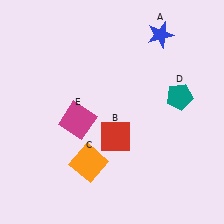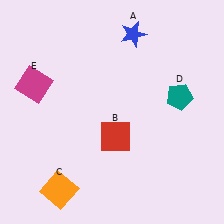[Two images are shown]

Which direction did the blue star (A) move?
The blue star (A) moved left.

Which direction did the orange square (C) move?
The orange square (C) moved left.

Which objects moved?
The objects that moved are: the blue star (A), the orange square (C), the magenta square (E).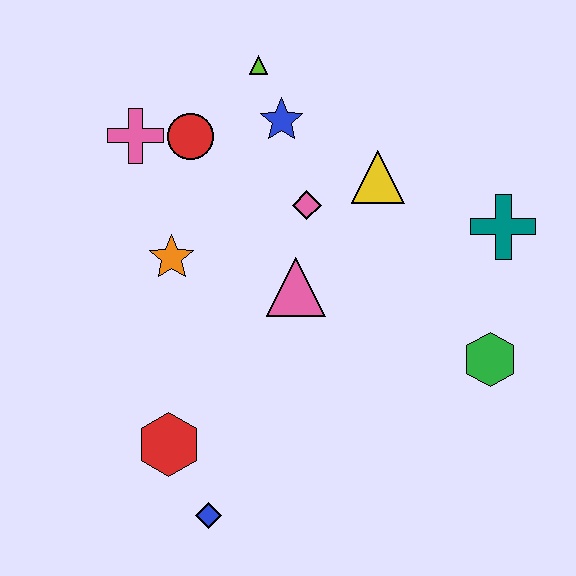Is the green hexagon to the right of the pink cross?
Yes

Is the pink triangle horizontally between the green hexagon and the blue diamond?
Yes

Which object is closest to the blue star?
The lime triangle is closest to the blue star.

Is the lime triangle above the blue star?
Yes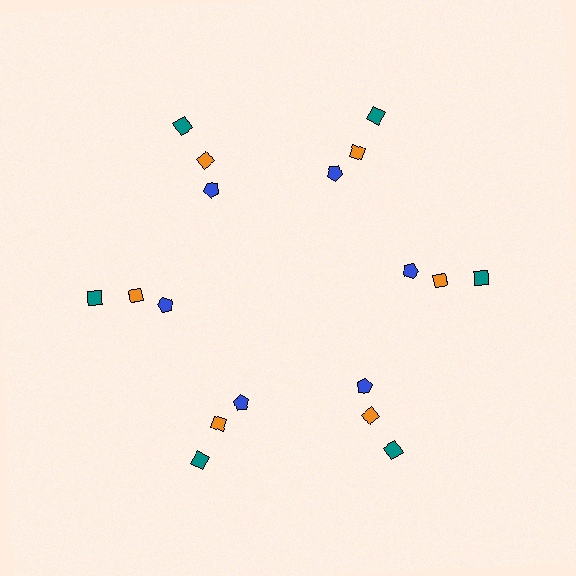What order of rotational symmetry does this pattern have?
This pattern has 6-fold rotational symmetry.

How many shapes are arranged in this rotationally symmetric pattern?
There are 18 shapes, arranged in 6 groups of 3.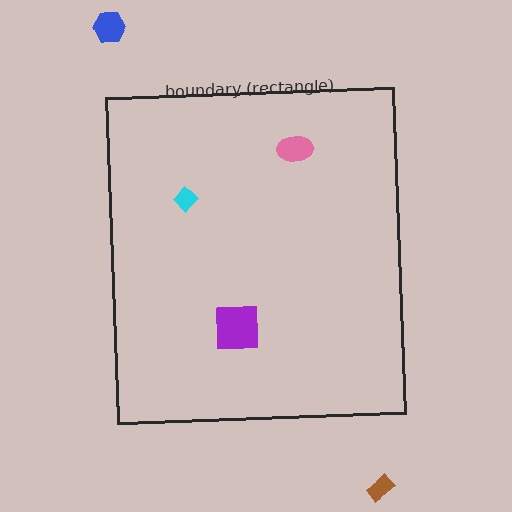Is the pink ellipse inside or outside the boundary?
Inside.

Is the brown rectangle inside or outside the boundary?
Outside.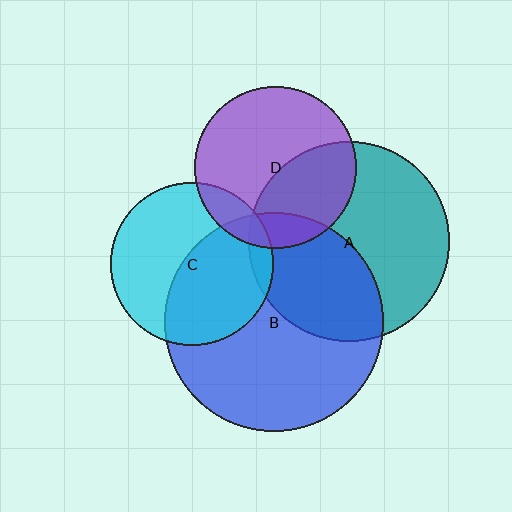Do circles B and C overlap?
Yes.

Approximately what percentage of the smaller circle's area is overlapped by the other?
Approximately 50%.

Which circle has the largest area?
Circle B (blue).